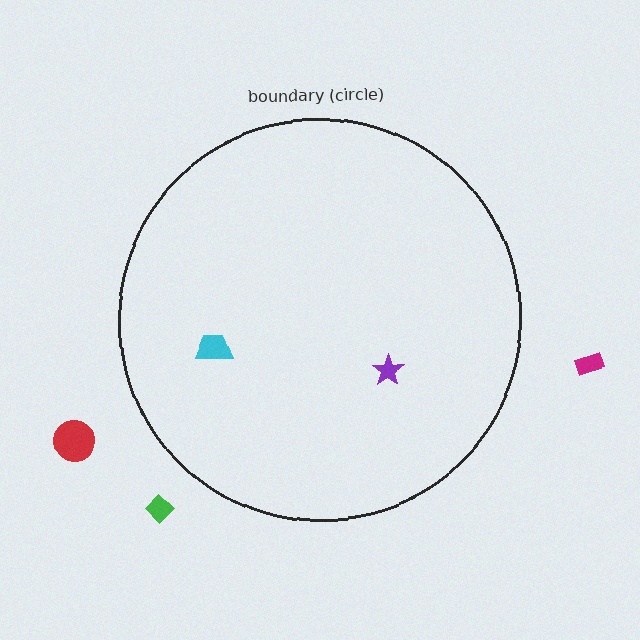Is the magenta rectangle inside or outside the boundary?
Outside.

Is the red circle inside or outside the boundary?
Outside.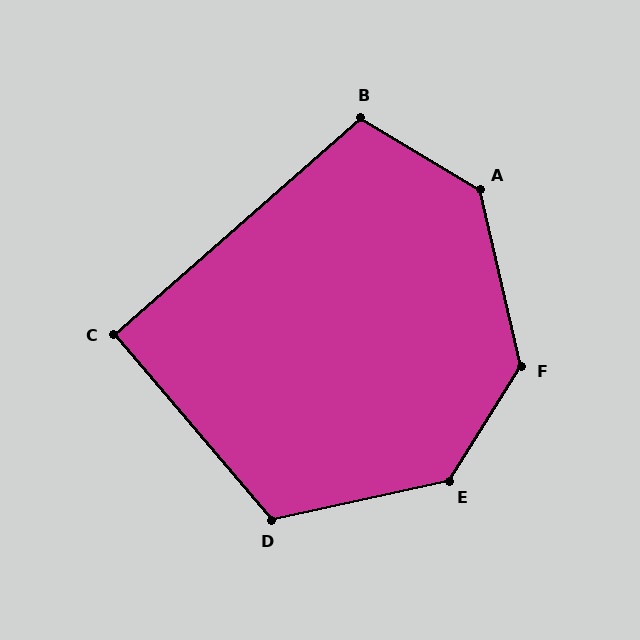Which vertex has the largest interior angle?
E, at approximately 135 degrees.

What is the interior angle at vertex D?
Approximately 118 degrees (obtuse).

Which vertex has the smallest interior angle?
C, at approximately 91 degrees.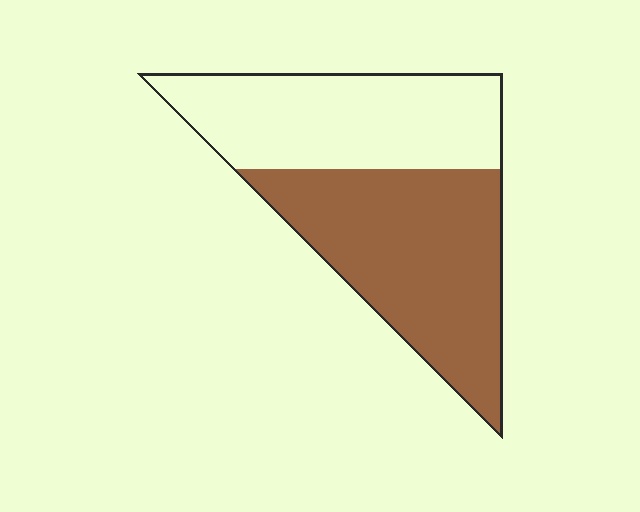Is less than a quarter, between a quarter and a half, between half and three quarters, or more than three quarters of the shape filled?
Between half and three quarters.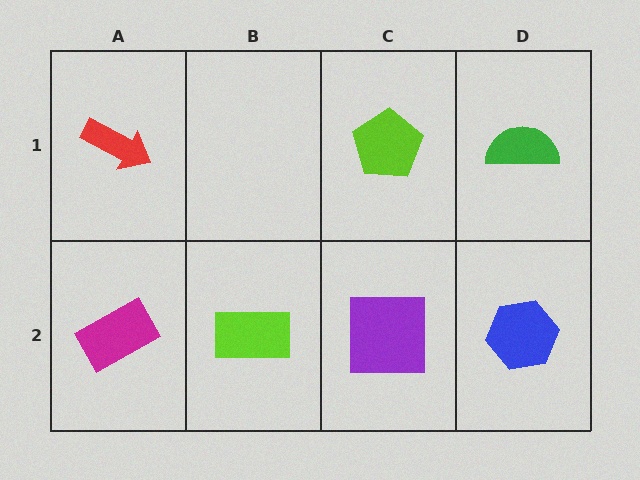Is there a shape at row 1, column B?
No, that cell is empty.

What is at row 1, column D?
A green semicircle.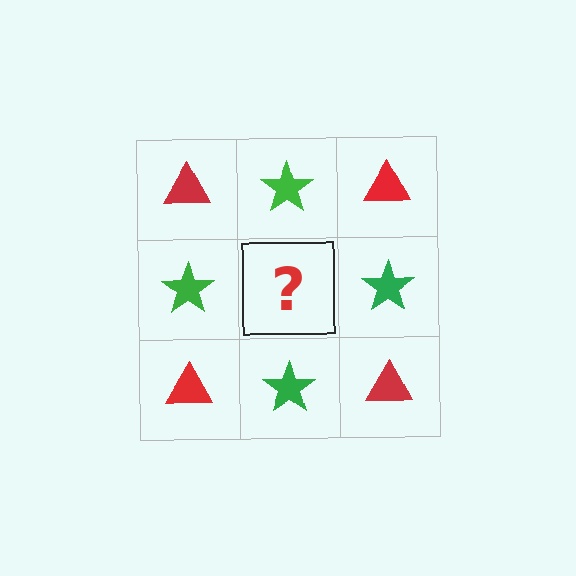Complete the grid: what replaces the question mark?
The question mark should be replaced with a red triangle.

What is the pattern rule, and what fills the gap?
The rule is that it alternates red triangle and green star in a checkerboard pattern. The gap should be filled with a red triangle.